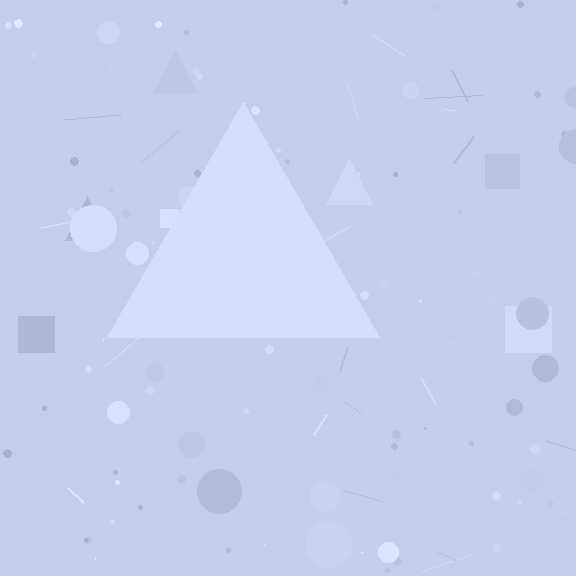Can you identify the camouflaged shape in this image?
The camouflaged shape is a triangle.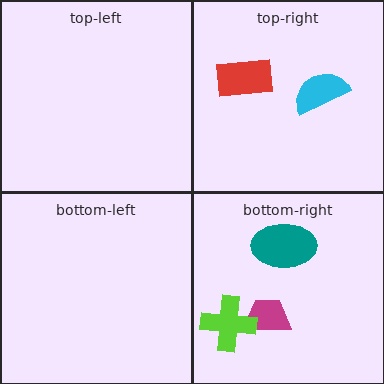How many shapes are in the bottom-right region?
3.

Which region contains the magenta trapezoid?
The bottom-right region.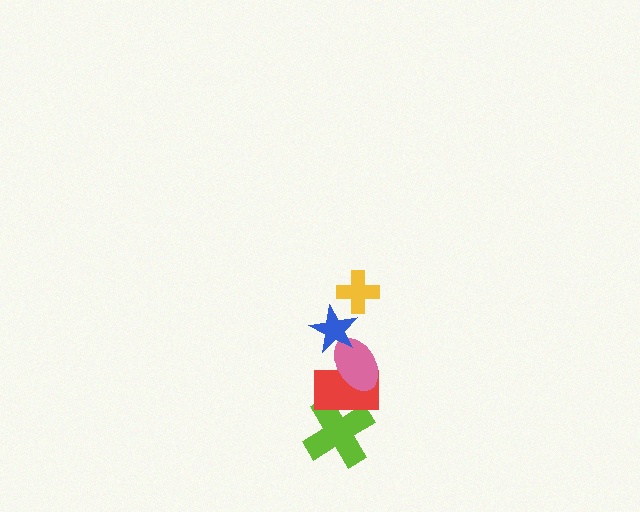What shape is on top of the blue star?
The yellow cross is on top of the blue star.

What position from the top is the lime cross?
The lime cross is 5th from the top.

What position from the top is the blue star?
The blue star is 2nd from the top.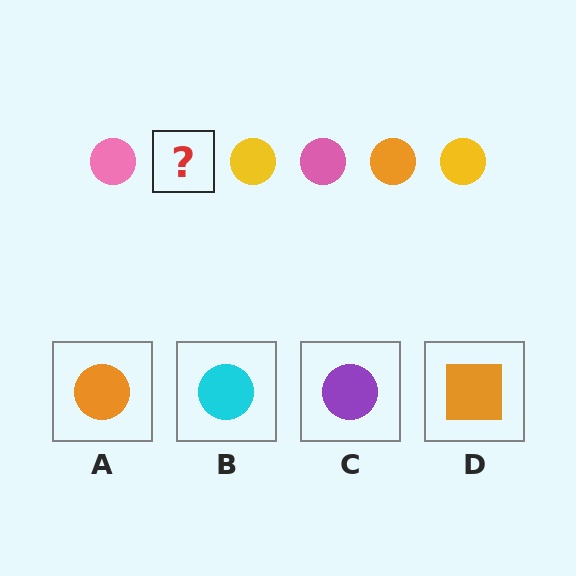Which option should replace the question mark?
Option A.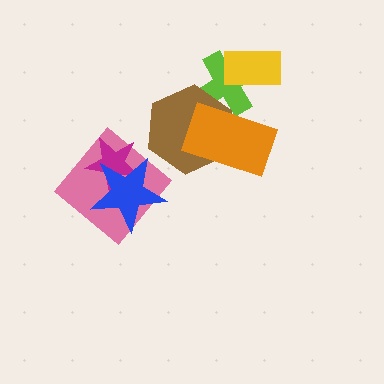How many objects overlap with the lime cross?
3 objects overlap with the lime cross.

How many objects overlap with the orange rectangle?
2 objects overlap with the orange rectangle.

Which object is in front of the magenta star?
The blue star is in front of the magenta star.